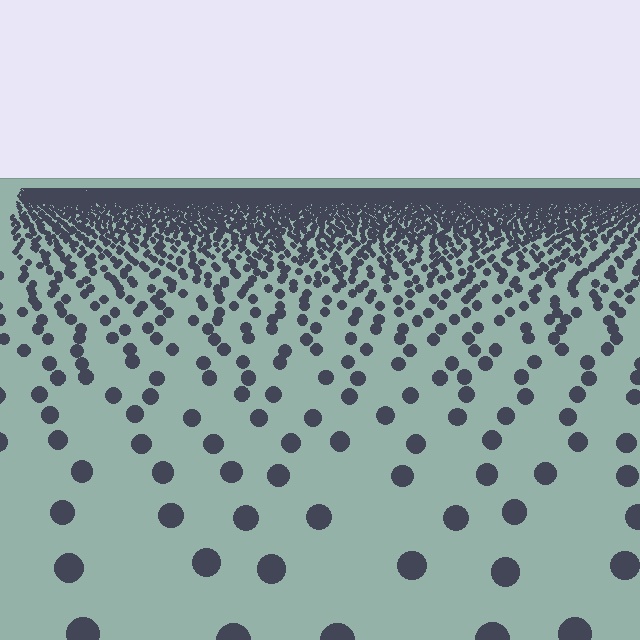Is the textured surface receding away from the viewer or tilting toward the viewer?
The surface is receding away from the viewer. Texture elements get smaller and denser toward the top.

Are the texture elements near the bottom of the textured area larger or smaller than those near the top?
Larger. Near the bottom, elements are closer to the viewer and appear at a bigger on-screen size.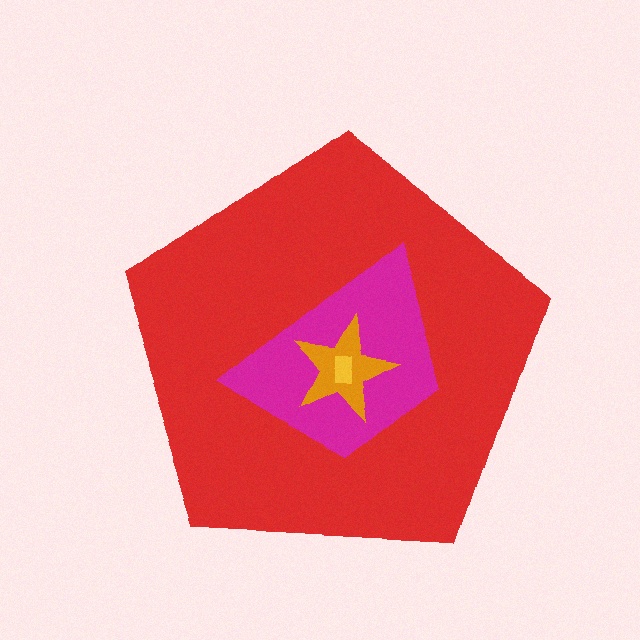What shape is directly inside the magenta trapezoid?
The orange star.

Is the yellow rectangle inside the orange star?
Yes.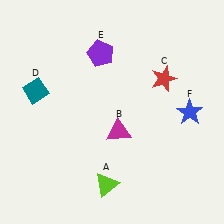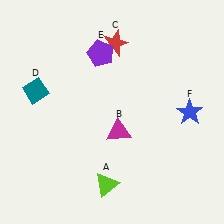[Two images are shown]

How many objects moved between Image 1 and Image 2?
1 object moved between the two images.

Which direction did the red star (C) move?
The red star (C) moved left.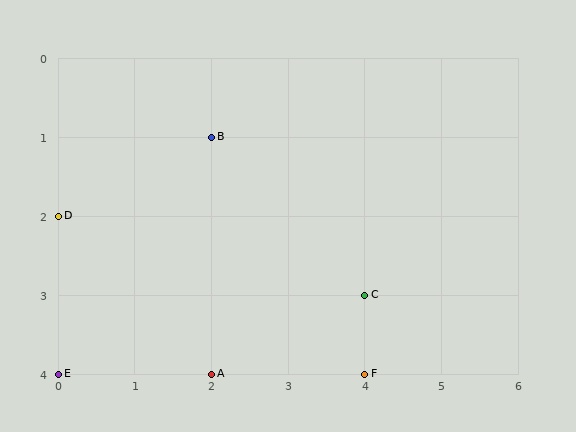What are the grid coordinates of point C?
Point C is at grid coordinates (4, 3).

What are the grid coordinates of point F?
Point F is at grid coordinates (4, 4).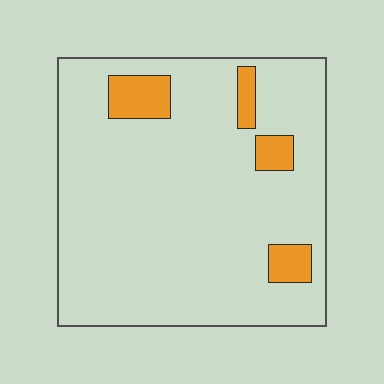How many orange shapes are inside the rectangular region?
4.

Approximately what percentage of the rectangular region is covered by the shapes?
Approximately 10%.